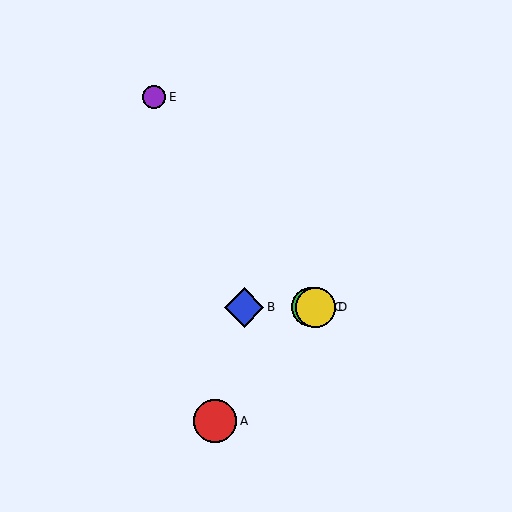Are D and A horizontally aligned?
No, D is at y≈307 and A is at y≈421.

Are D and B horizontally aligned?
Yes, both are at y≈307.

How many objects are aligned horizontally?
3 objects (B, C, D) are aligned horizontally.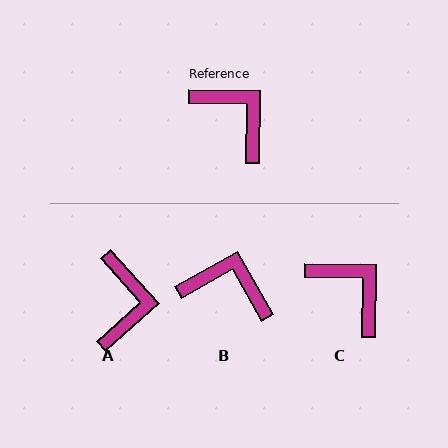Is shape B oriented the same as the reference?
No, it is off by about 31 degrees.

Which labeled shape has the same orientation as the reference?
C.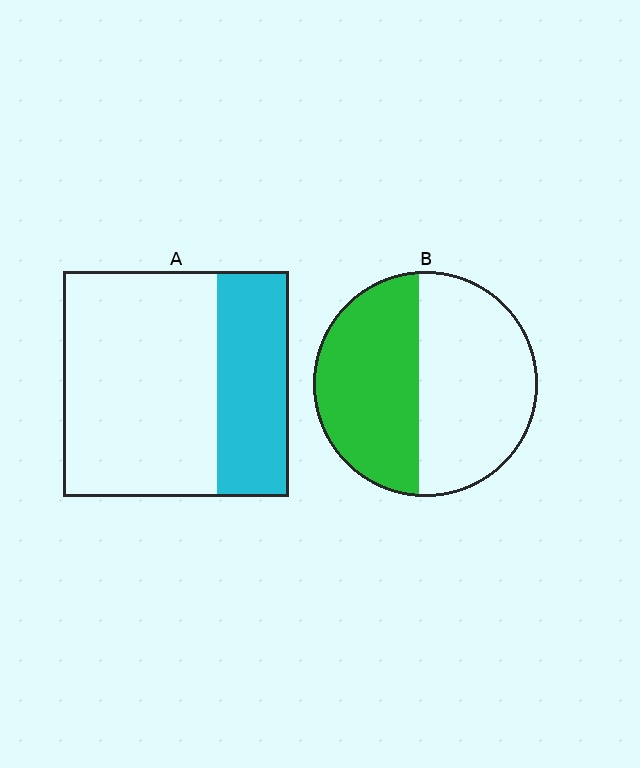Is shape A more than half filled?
No.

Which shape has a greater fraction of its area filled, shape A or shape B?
Shape B.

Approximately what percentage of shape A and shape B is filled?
A is approximately 30% and B is approximately 45%.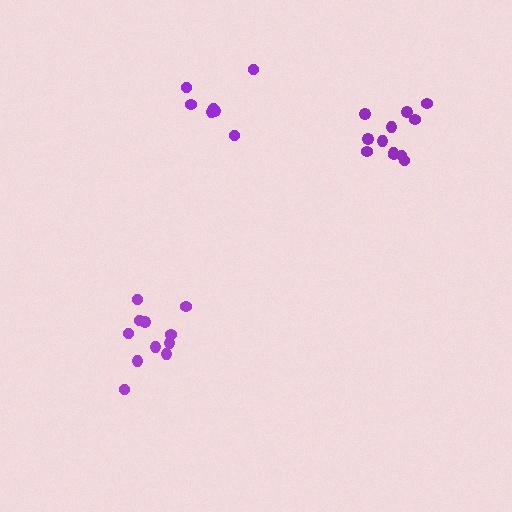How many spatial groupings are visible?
There are 3 spatial groupings.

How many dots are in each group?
Group 1: 7 dots, Group 2: 11 dots, Group 3: 12 dots (30 total).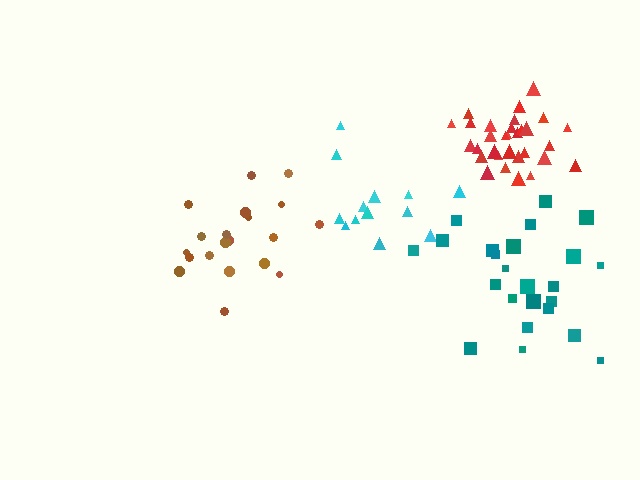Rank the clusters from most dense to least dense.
red, brown, teal, cyan.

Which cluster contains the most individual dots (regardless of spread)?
Red (31).